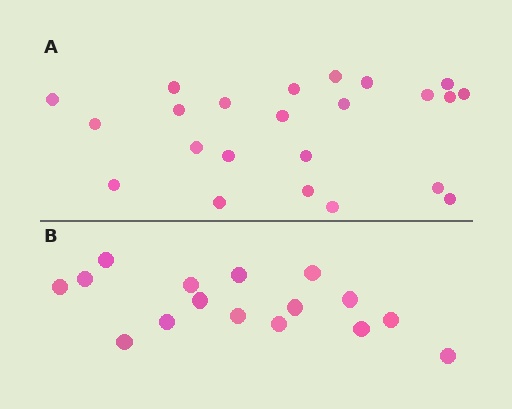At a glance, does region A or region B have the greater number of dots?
Region A (the top region) has more dots.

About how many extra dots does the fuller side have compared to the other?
Region A has roughly 8 or so more dots than region B.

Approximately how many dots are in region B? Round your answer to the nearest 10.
About 20 dots. (The exact count is 16, which rounds to 20.)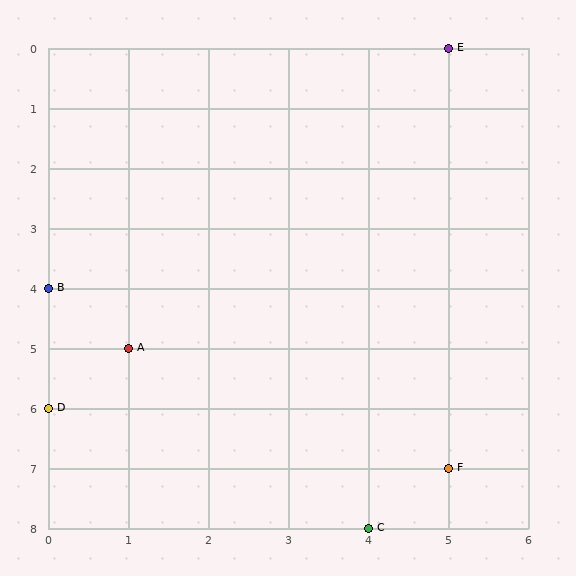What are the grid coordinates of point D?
Point D is at grid coordinates (0, 6).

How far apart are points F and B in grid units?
Points F and B are 5 columns and 3 rows apart (about 5.8 grid units diagonally).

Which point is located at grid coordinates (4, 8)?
Point C is at (4, 8).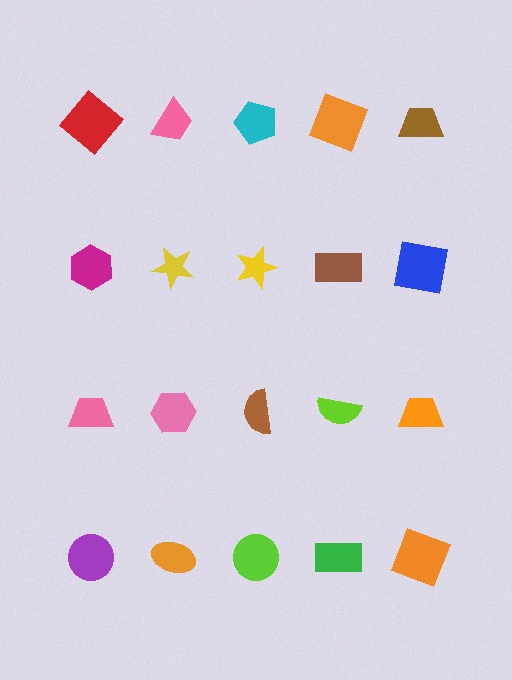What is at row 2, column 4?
A brown rectangle.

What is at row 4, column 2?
An orange ellipse.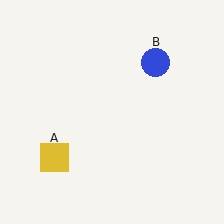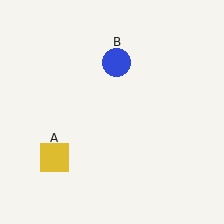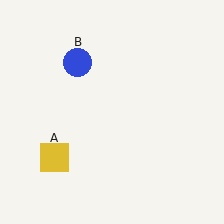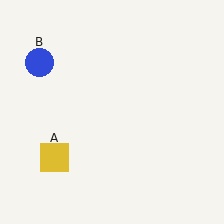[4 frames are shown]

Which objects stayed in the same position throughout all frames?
Yellow square (object A) remained stationary.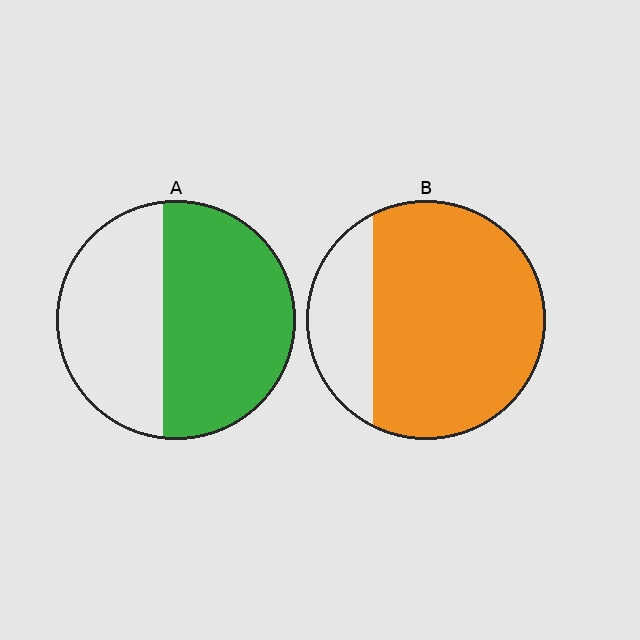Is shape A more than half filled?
Yes.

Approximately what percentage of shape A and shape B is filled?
A is approximately 55% and B is approximately 75%.